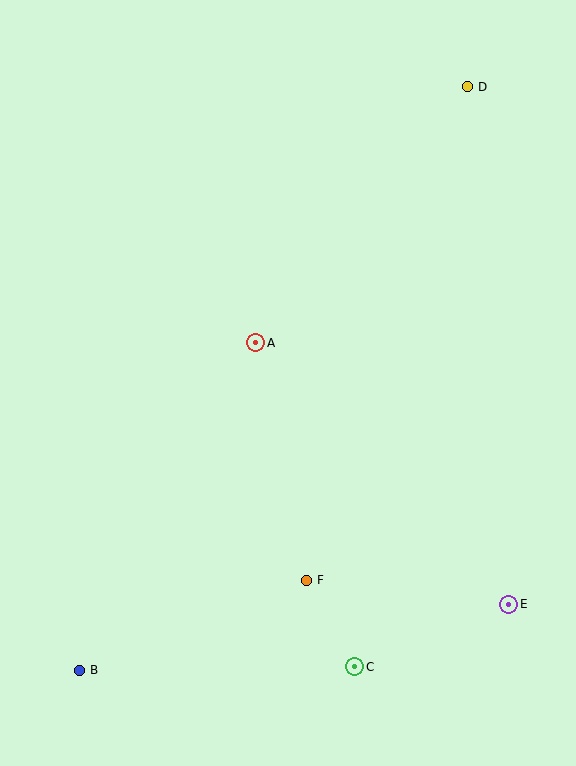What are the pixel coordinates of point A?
Point A is at (256, 343).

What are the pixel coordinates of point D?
Point D is at (467, 87).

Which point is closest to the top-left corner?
Point A is closest to the top-left corner.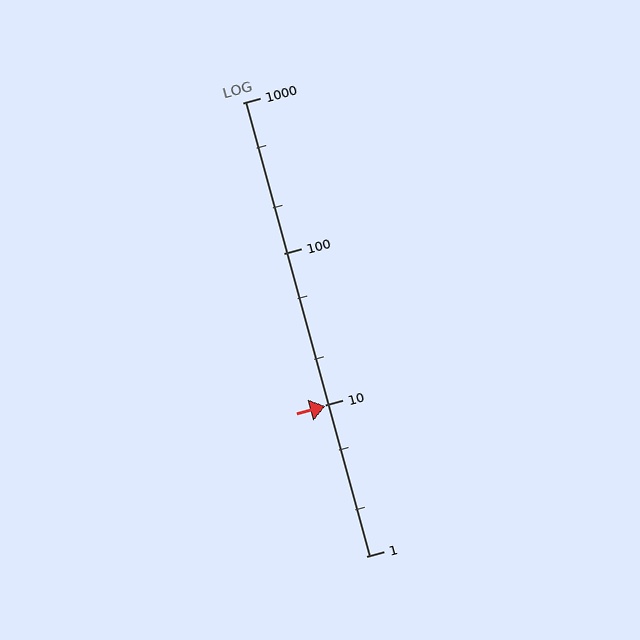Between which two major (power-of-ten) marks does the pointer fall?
The pointer is between 1 and 10.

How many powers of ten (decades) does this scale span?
The scale spans 3 decades, from 1 to 1000.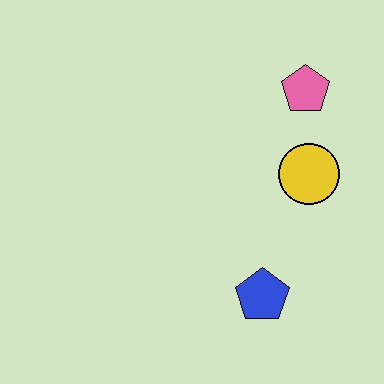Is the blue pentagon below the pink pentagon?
Yes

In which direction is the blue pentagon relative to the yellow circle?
The blue pentagon is below the yellow circle.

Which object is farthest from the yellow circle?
The blue pentagon is farthest from the yellow circle.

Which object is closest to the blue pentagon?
The yellow circle is closest to the blue pentagon.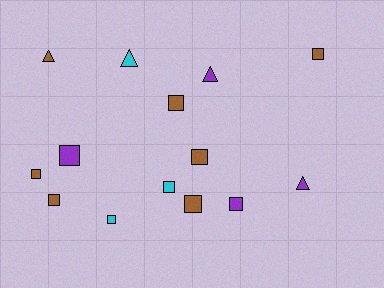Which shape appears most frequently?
Square, with 10 objects.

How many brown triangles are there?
There is 1 brown triangle.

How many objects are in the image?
There are 14 objects.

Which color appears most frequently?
Brown, with 7 objects.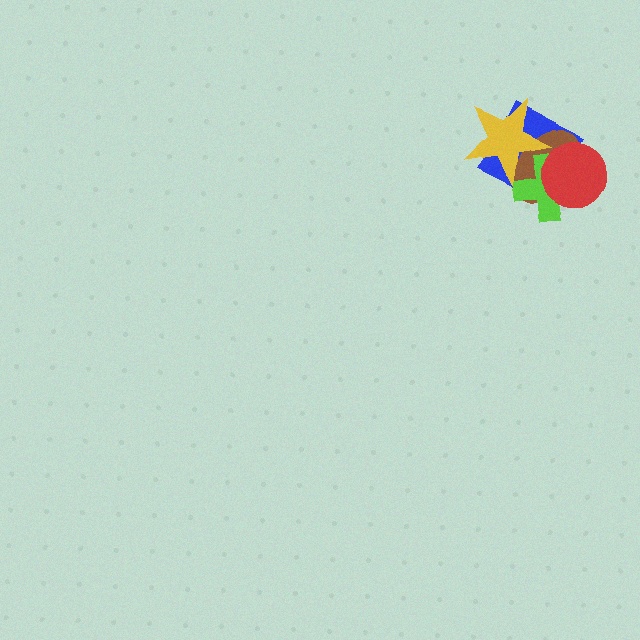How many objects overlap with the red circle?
3 objects overlap with the red circle.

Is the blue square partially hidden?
Yes, it is partially covered by another shape.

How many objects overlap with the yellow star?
3 objects overlap with the yellow star.